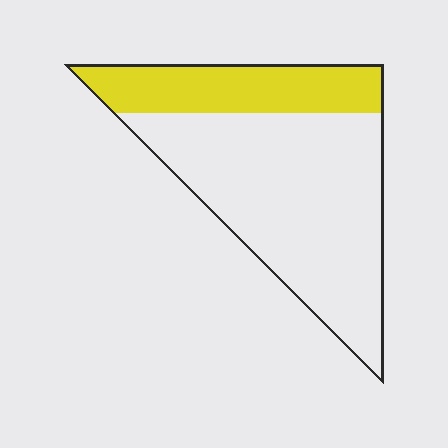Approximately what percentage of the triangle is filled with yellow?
Approximately 30%.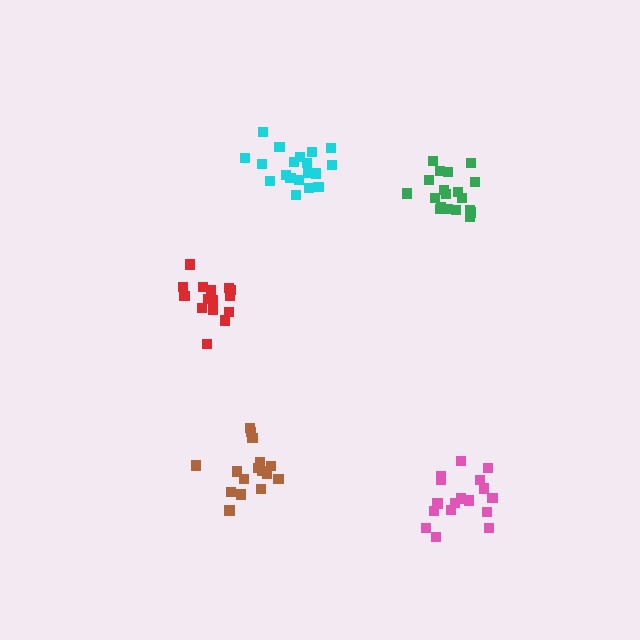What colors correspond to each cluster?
The clusters are colored: cyan, red, pink, brown, green.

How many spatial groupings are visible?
There are 5 spatial groupings.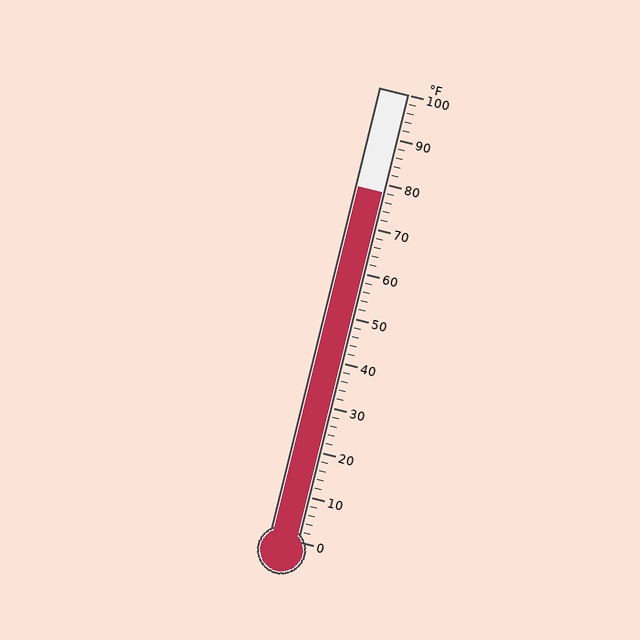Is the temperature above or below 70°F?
The temperature is above 70°F.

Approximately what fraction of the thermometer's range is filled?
The thermometer is filled to approximately 80% of its range.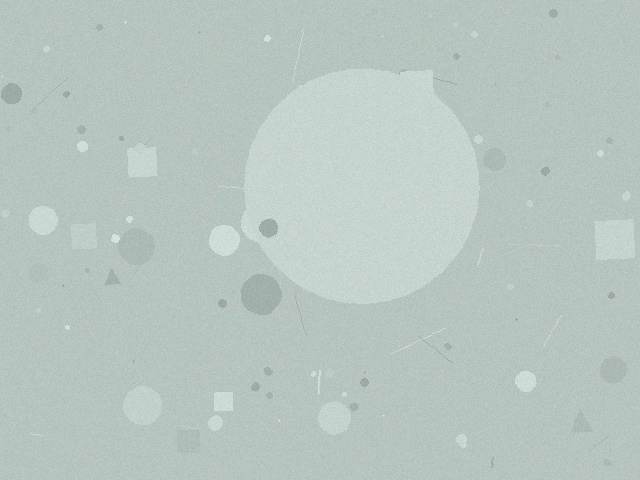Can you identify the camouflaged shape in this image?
The camouflaged shape is a circle.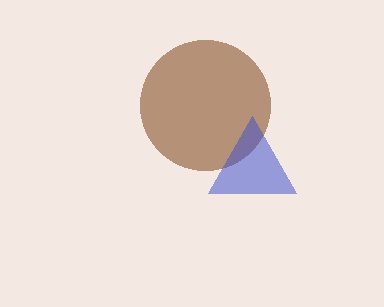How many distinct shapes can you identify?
There are 2 distinct shapes: a brown circle, a blue triangle.